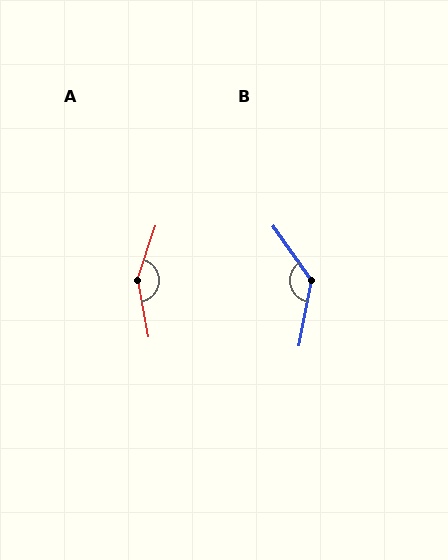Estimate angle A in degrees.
Approximately 151 degrees.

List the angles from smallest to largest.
B (134°), A (151°).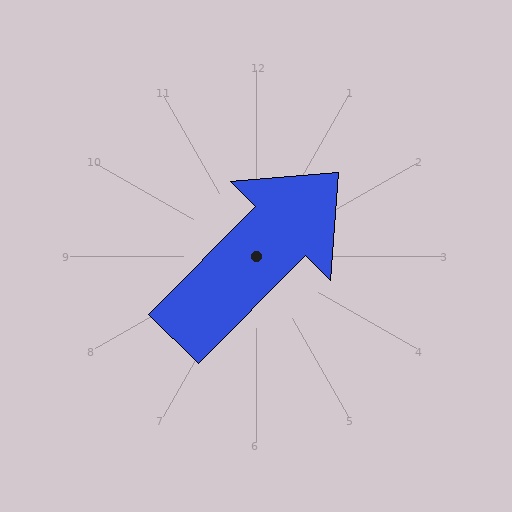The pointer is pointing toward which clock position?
Roughly 1 o'clock.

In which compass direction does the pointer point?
Northeast.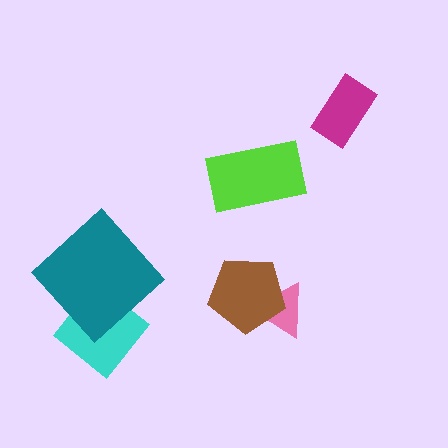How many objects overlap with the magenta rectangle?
0 objects overlap with the magenta rectangle.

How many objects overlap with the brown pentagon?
1 object overlaps with the brown pentagon.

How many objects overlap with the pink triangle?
1 object overlaps with the pink triangle.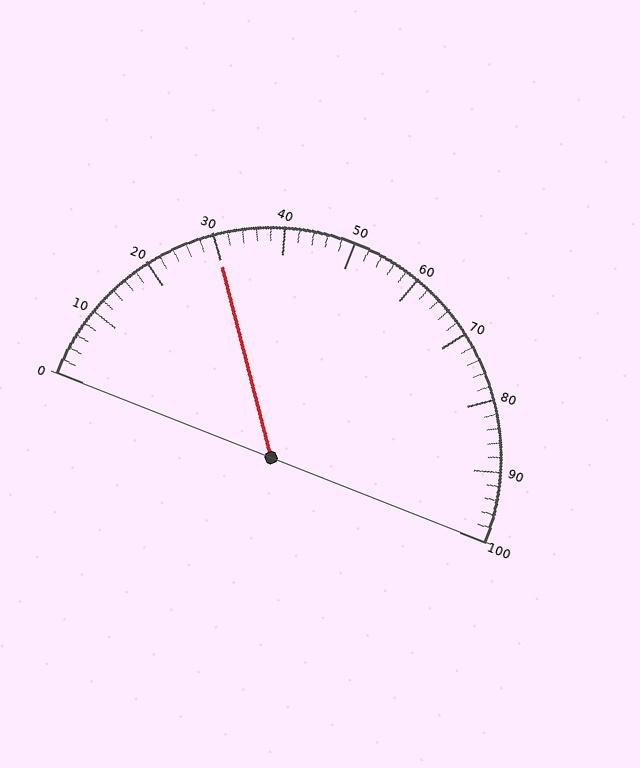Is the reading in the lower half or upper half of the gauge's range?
The reading is in the lower half of the range (0 to 100).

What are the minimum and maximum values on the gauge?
The gauge ranges from 0 to 100.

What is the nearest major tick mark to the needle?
The nearest major tick mark is 30.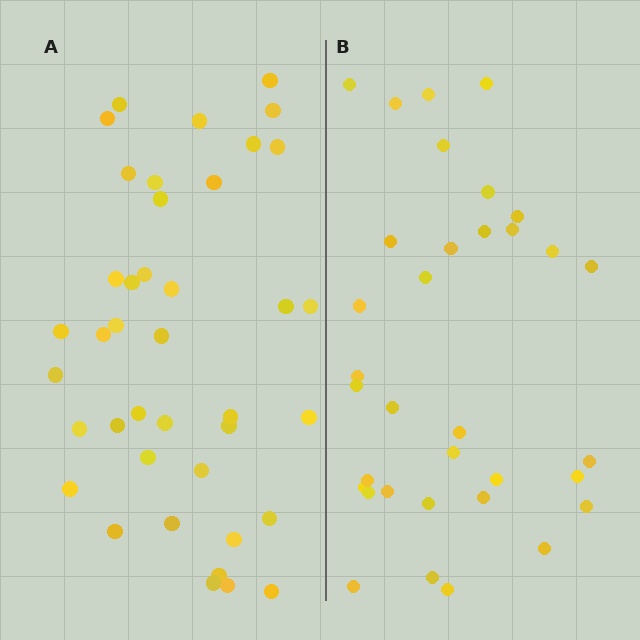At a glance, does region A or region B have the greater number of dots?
Region A (the left region) has more dots.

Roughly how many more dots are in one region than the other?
Region A has about 6 more dots than region B.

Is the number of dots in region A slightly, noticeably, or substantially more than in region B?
Region A has only slightly more — the two regions are fairly close. The ratio is roughly 1.2 to 1.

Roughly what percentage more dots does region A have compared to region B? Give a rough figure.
About 20% more.